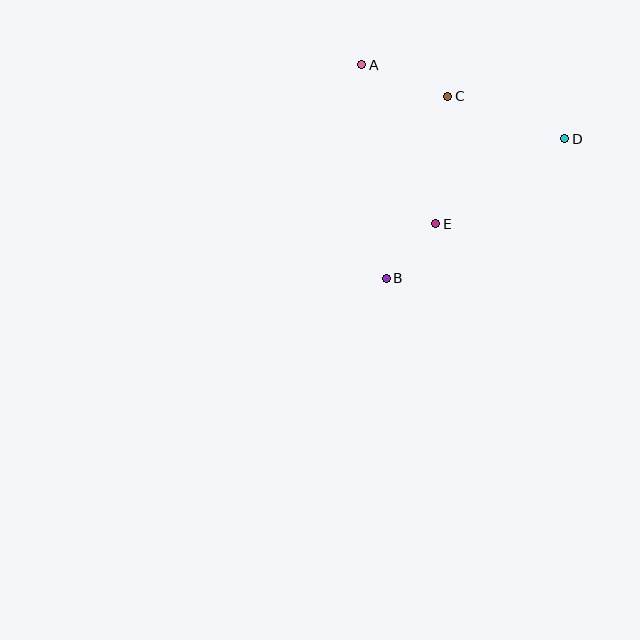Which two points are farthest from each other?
Points B and D are farthest from each other.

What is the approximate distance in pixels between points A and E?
The distance between A and E is approximately 175 pixels.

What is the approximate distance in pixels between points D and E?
The distance between D and E is approximately 155 pixels.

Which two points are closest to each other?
Points B and E are closest to each other.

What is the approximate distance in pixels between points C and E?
The distance between C and E is approximately 128 pixels.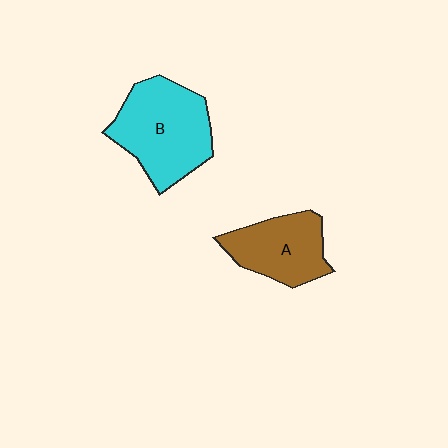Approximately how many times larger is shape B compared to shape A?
Approximately 1.4 times.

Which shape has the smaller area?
Shape A (brown).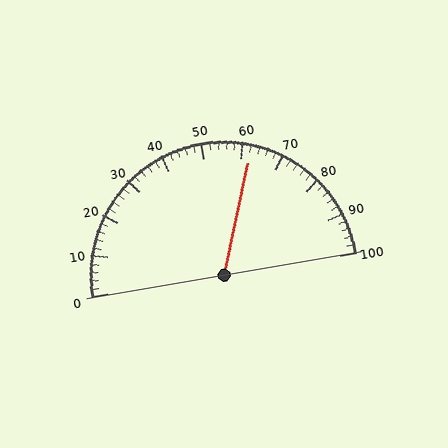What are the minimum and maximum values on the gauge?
The gauge ranges from 0 to 100.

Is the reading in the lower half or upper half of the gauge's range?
The reading is in the upper half of the range (0 to 100).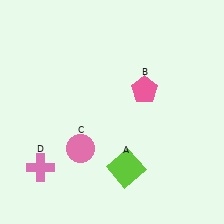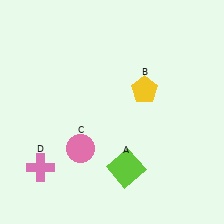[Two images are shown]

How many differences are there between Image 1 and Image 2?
There is 1 difference between the two images.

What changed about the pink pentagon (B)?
In Image 1, B is pink. In Image 2, it changed to yellow.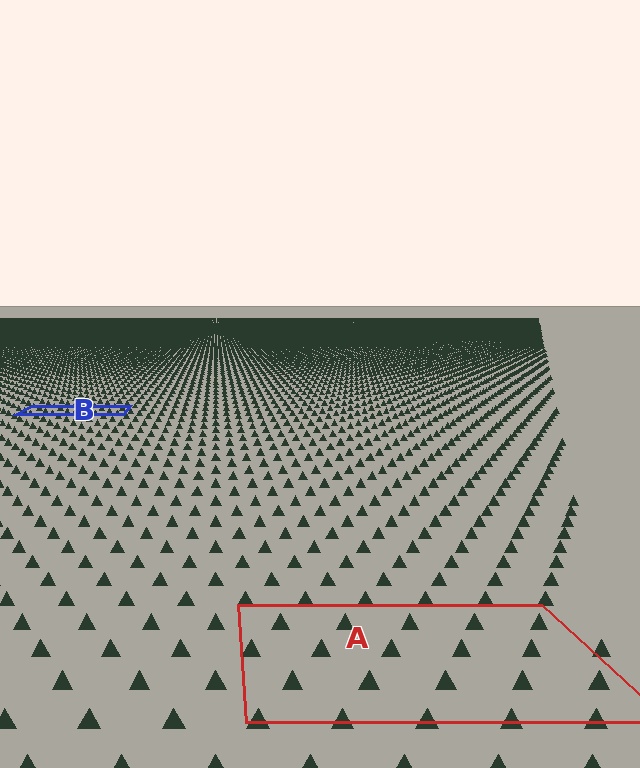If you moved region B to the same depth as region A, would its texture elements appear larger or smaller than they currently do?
They would appear larger. At a closer depth, the same texture elements are projected at a bigger on-screen size.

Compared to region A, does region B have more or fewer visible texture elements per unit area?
Region B has more texture elements per unit area — they are packed more densely because it is farther away.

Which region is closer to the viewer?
Region A is closer. The texture elements there are larger and more spread out.